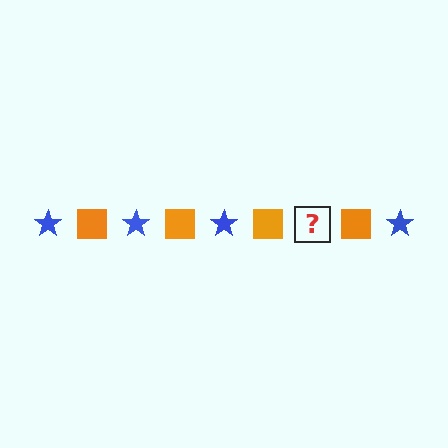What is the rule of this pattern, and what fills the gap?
The rule is that the pattern alternates between blue star and orange square. The gap should be filled with a blue star.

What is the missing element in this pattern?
The missing element is a blue star.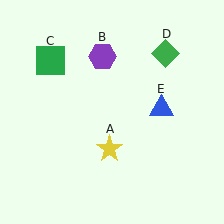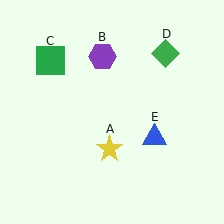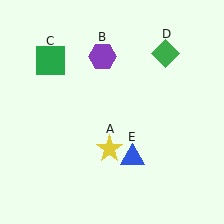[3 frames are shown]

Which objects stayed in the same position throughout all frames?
Yellow star (object A) and purple hexagon (object B) and green square (object C) and green diamond (object D) remained stationary.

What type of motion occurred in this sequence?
The blue triangle (object E) rotated clockwise around the center of the scene.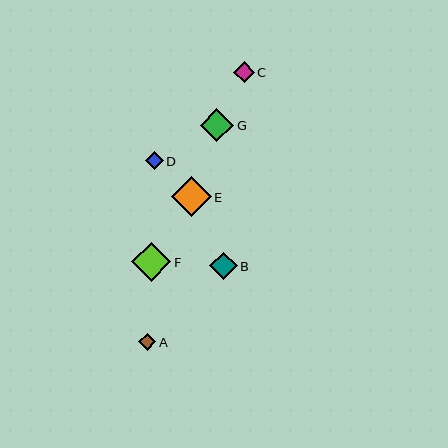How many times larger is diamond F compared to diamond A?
Diamond F is approximately 2.3 times the size of diamond A.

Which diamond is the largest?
Diamond E is the largest with a size of approximately 39 pixels.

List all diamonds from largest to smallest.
From largest to smallest: E, F, G, B, C, D, A.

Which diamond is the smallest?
Diamond A is the smallest with a size of approximately 17 pixels.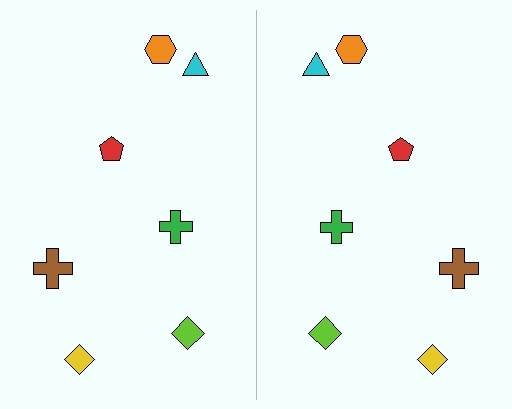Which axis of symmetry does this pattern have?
The pattern has a vertical axis of symmetry running through the center of the image.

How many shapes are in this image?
There are 14 shapes in this image.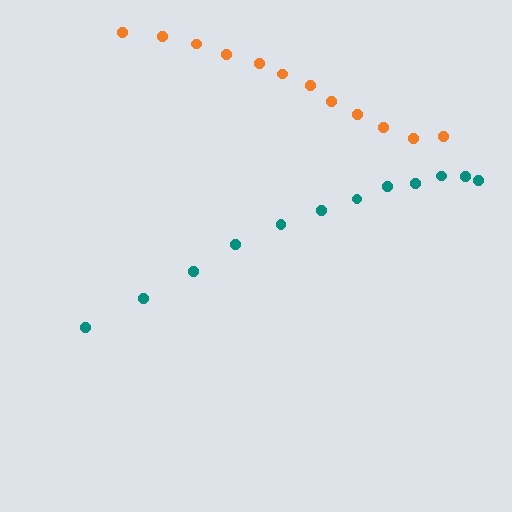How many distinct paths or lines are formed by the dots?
There are 2 distinct paths.